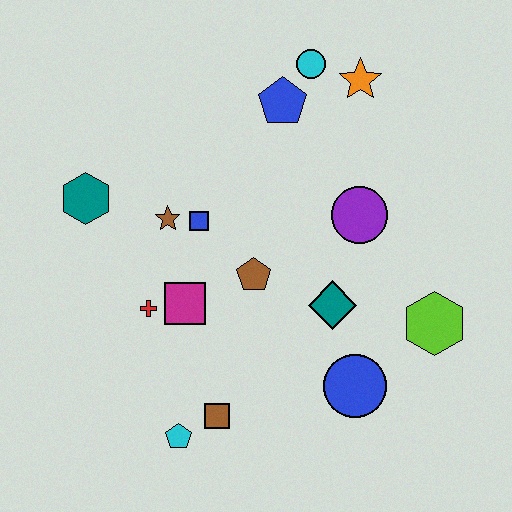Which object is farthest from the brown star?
The lime hexagon is farthest from the brown star.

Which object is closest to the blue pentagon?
The cyan circle is closest to the blue pentagon.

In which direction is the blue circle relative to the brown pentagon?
The blue circle is below the brown pentagon.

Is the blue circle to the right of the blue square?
Yes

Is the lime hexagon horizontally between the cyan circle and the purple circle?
No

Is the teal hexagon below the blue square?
No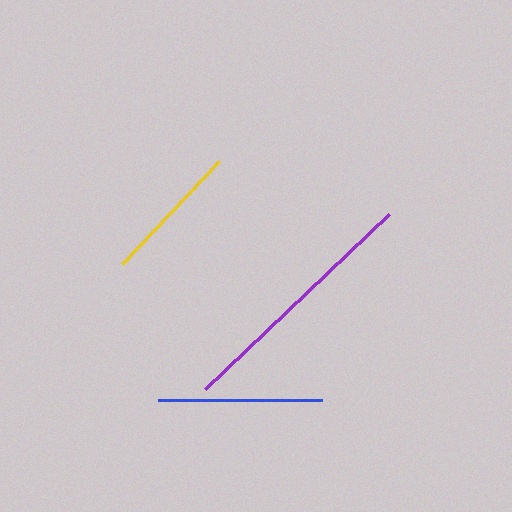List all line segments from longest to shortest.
From longest to shortest: purple, blue, yellow.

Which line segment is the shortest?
The yellow line is the shortest at approximately 141 pixels.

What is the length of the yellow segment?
The yellow segment is approximately 141 pixels long.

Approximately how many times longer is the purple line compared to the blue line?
The purple line is approximately 1.6 times the length of the blue line.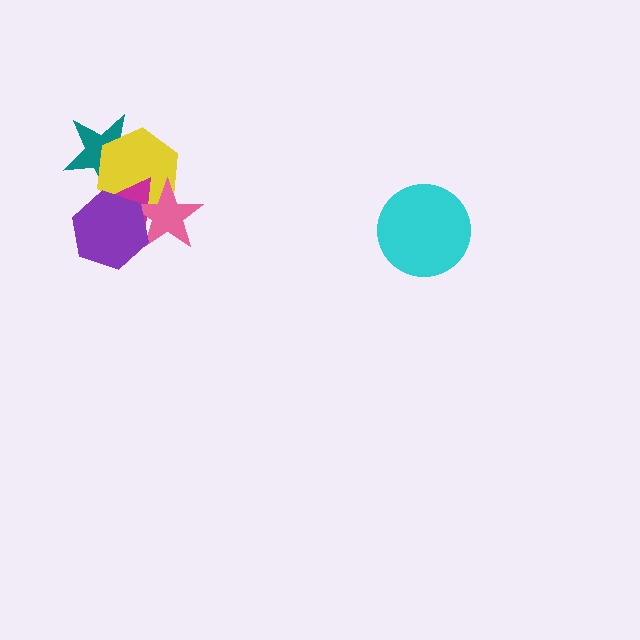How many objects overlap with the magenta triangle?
4 objects overlap with the magenta triangle.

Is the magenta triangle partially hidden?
Yes, it is partially covered by another shape.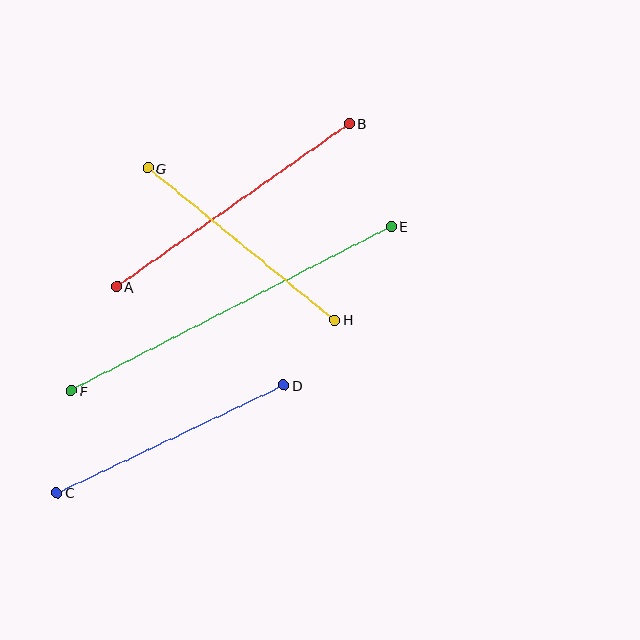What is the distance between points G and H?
The distance is approximately 241 pixels.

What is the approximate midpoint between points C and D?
The midpoint is at approximately (170, 439) pixels.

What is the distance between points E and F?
The distance is approximately 360 pixels.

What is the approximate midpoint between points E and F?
The midpoint is at approximately (231, 308) pixels.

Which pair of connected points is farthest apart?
Points E and F are farthest apart.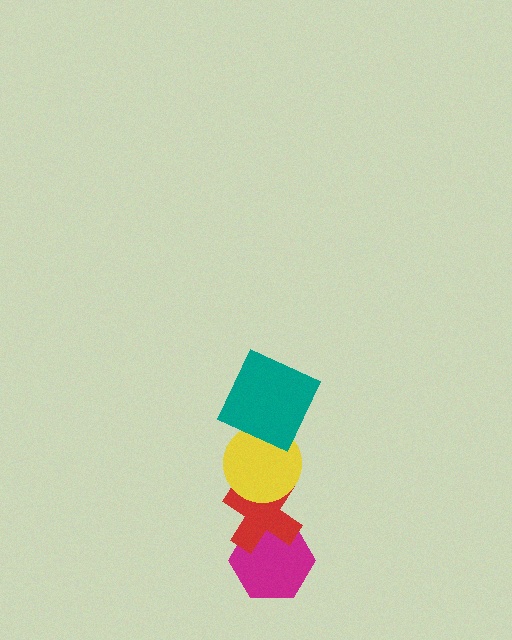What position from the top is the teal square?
The teal square is 1st from the top.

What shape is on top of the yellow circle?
The teal square is on top of the yellow circle.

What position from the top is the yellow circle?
The yellow circle is 2nd from the top.